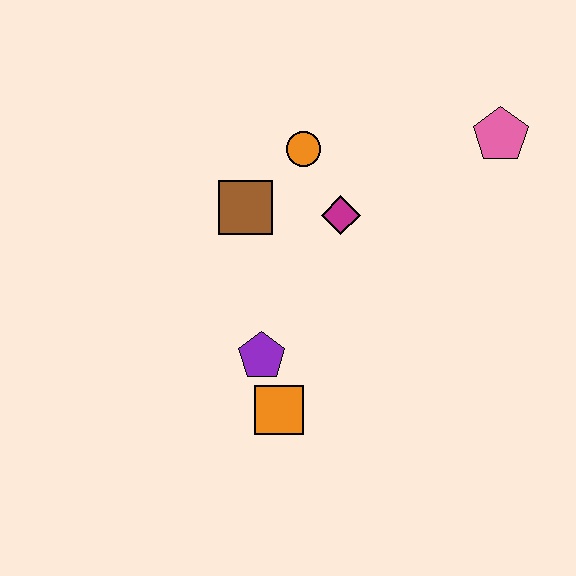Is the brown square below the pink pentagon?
Yes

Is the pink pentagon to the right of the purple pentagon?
Yes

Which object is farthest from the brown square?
The pink pentagon is farthest from the brown square.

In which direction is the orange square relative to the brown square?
The orange square is below the brown square.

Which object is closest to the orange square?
The purple pentagon is closest to the orange square.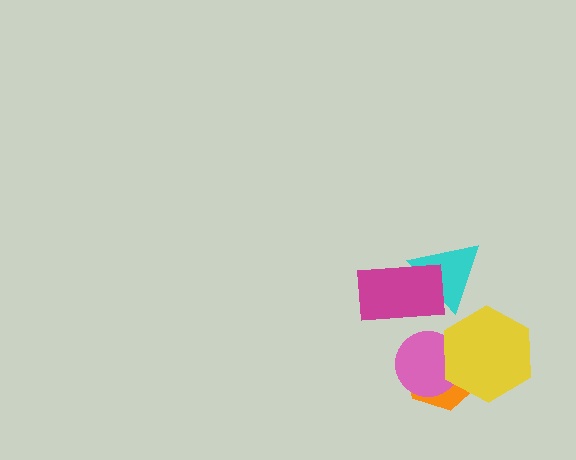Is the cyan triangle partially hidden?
Yes, it is partially covered by another shape.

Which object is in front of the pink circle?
The yellow hexagon is in front of the pink circle.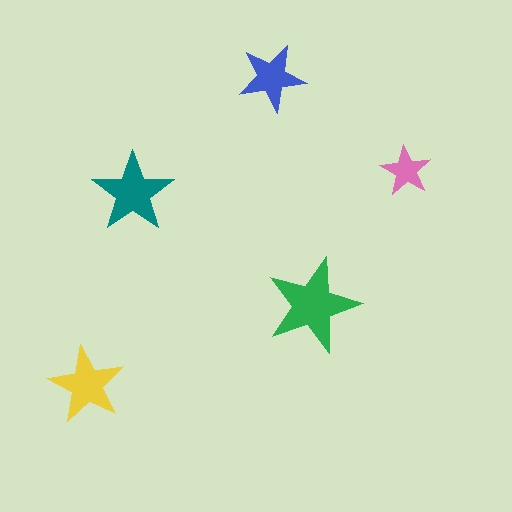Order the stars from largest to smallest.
the green one, the teal one, the yellow one, the blue one, the pink one.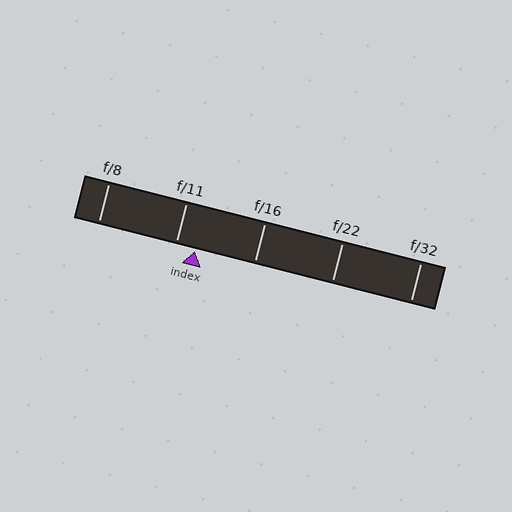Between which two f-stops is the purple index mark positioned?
The index mark is between f/11 and f/16.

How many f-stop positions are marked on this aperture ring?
There are 5 f-stop positions marked.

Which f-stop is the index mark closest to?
The index mark is closest to f/11.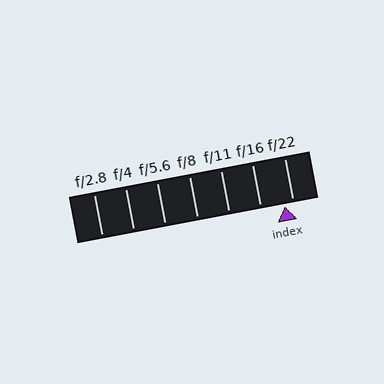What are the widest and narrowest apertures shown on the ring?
The widest aperture shown is f/2.8 and the narrowest is f/22.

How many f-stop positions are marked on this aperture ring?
There are 7 f-stop positions marked.